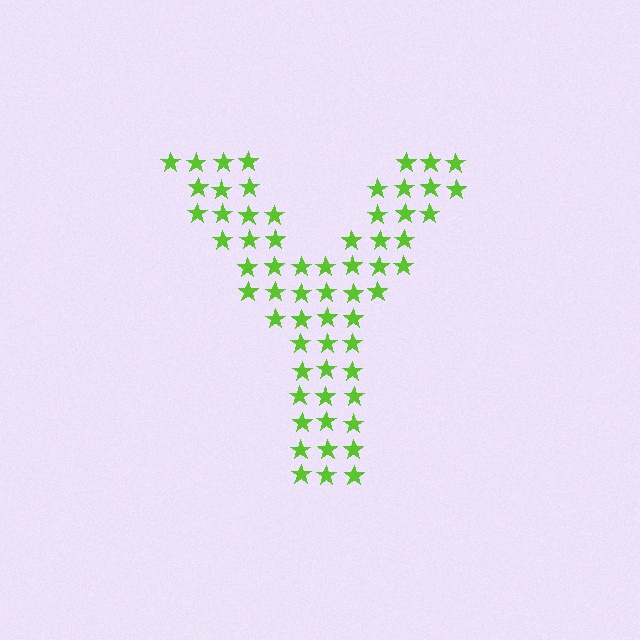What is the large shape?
The large shape is the letter Y.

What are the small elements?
The small elements are stars.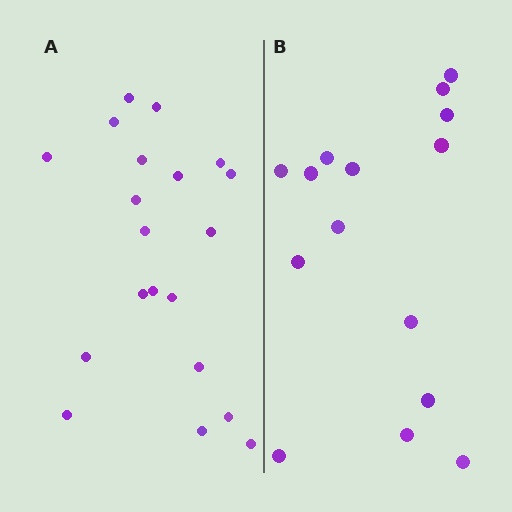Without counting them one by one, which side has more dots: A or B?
Region A (the left region) has more dots.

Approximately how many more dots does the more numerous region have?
Region A has about 5 more dots than region B.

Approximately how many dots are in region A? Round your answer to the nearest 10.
About 20 dots.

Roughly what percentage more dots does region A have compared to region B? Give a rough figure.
About 35% more.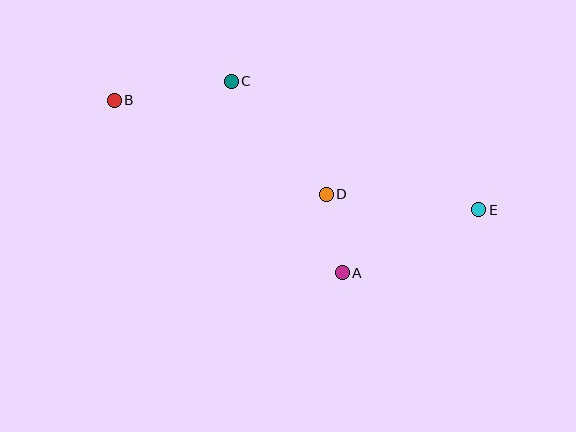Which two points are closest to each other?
Points A and D are closest to each other.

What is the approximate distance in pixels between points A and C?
The distance between A and C is approximately 221 pixels.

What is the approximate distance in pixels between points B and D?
The distance between B and D is approximately 232 pixels.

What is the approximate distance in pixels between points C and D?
The distance between C and D is approximately 148 pixels.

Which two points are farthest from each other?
Points B and E are farthest from each other.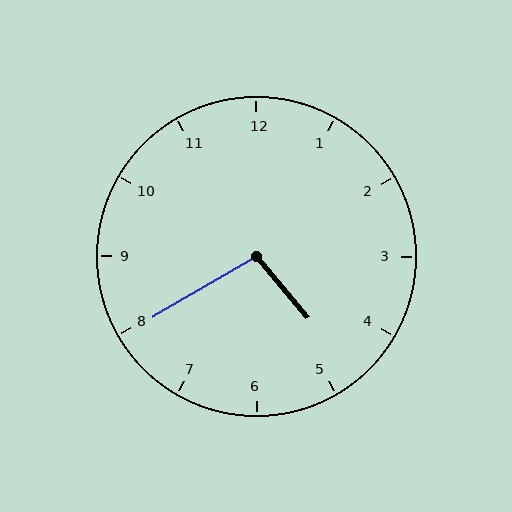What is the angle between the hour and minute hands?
Approximately 100 degrees.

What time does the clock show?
4:40.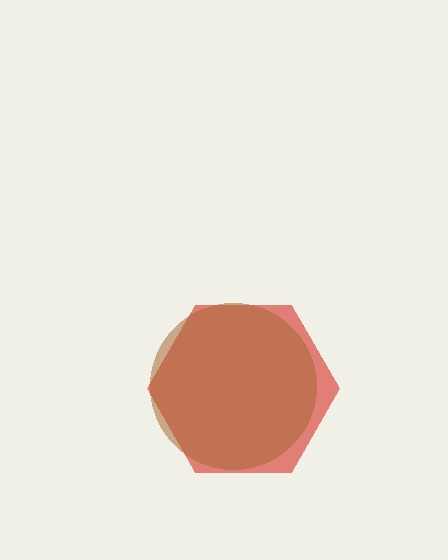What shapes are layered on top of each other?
The layered shapes are: a red hexagon, a brown circle.